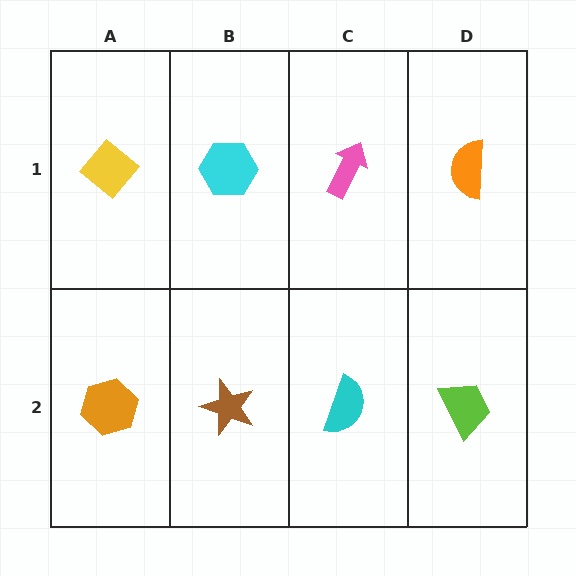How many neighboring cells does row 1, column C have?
3.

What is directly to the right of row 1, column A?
A cyan hexagon.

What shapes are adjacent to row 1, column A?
An orange hexagon (row 2, column A), a cyan hexagon (row 1, column B).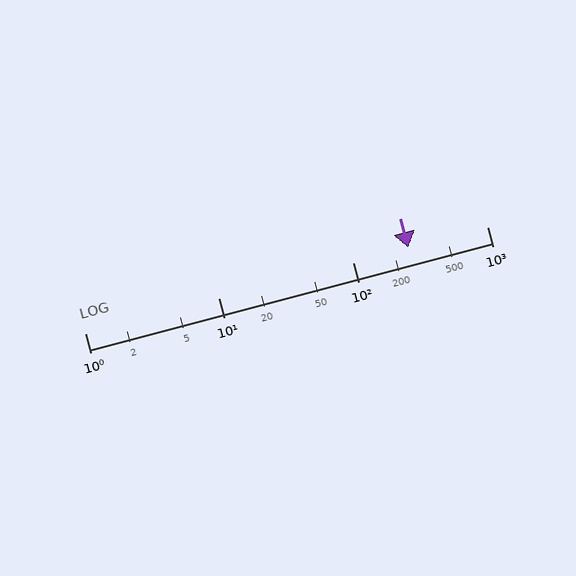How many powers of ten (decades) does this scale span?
The scale spans 3 decades, from 1 to 1000.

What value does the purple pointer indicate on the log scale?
The pointer indicates approximately 260.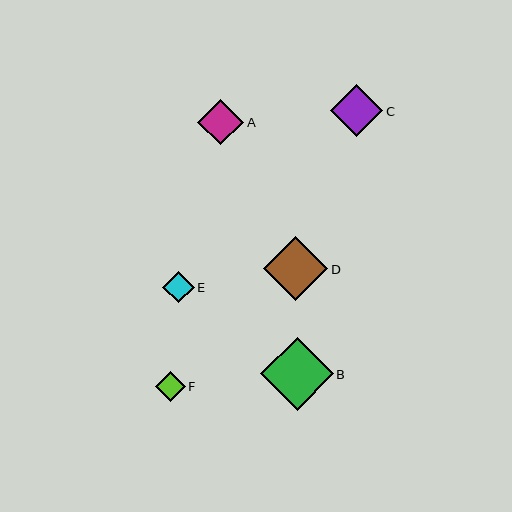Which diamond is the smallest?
Diamond F is the smallest with a size of approximately 30 pixels.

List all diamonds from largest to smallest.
From largest to smallest: B, D, C, A, E, F.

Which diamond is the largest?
Diamond B is the largest with a size of approximately 73 pixels.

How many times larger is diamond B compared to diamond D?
Diamond B is approximately 1.1 times the size of diamond D.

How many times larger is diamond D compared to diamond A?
Diamond D is approximately 1.4 times the size of diamond A.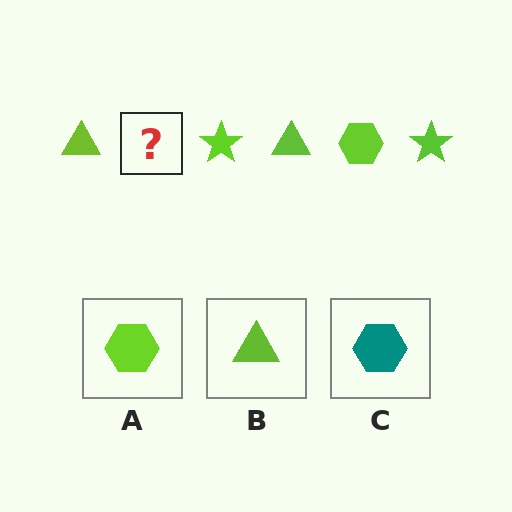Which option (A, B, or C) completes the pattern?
A.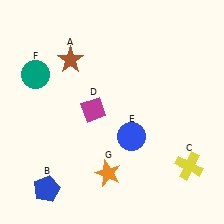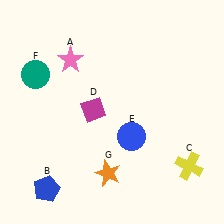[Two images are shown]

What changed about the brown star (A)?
In Image 1, A is brown. In Image 2, it changed to pink.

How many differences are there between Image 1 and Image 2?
There is 1 difference between the two images.